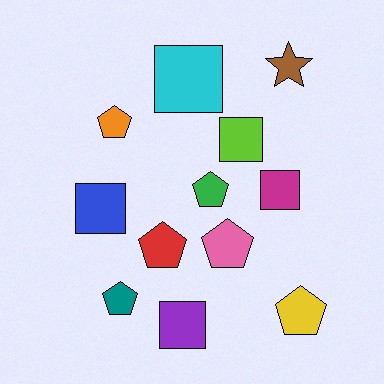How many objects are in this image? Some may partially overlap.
There are 12 objects.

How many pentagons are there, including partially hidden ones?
There are 6 pentagons.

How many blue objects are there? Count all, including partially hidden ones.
There is 1 blue object.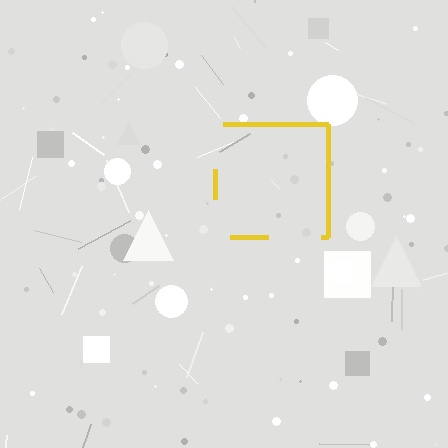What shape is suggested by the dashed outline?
The dashed outline suggests a square.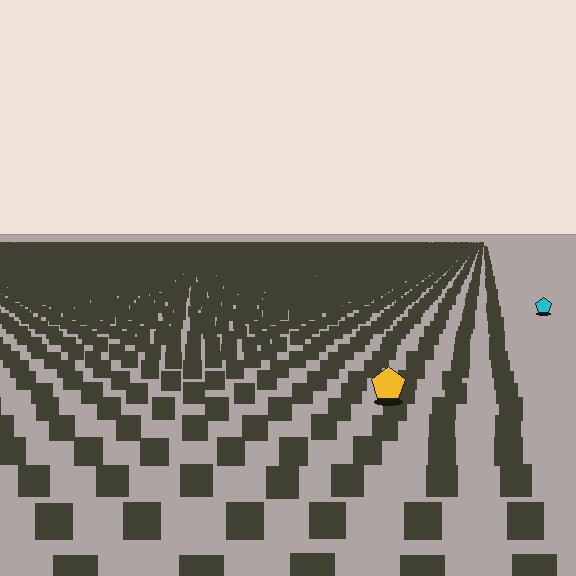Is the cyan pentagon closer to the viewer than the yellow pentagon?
No. The yellow pentagon is closer — you can tell from the texture gradient: the ground texture is coarser near it.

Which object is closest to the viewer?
The yellow pentagon is closest. The texture marks near it are larger and more spread out.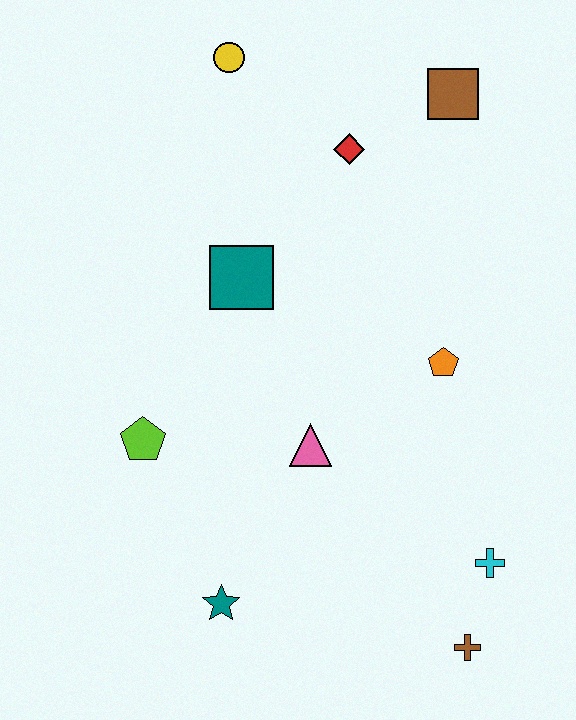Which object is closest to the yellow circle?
The red diamond is closest to the yellow circle.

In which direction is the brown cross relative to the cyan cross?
The brown cross is below the cyan cross.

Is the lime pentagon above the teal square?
No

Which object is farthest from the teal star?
The brown square is farthest from the teal star.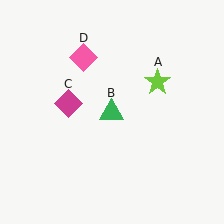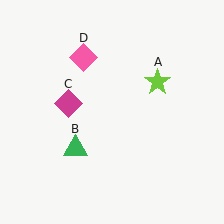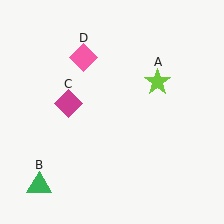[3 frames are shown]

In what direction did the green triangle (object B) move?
The green triangle (object B) moved down and to the left.